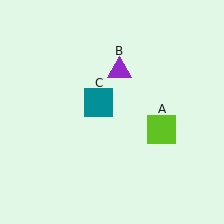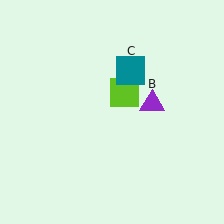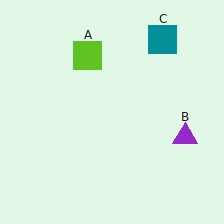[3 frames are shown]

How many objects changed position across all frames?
3 objects changed position: lime square (object A), purple triangle (object B), teal square (object C).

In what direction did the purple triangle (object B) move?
The purple triangle (object B) moved down and to the right.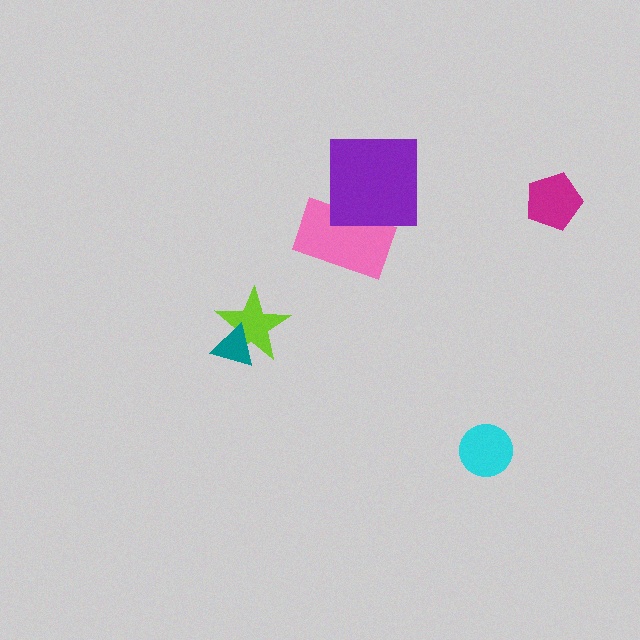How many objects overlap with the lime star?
1 object overlaps with the lime star.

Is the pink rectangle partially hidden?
Yes, it is partially covered by another shape.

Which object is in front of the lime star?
The teal triangle is in front of the lime star.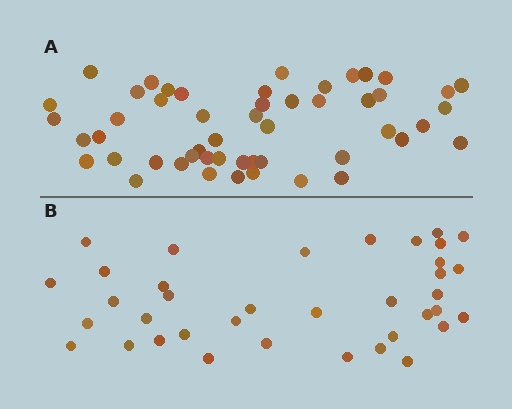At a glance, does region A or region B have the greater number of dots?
Region A (the top region) has more dots.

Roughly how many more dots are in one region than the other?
Region A has approximately 15 more dots than region B.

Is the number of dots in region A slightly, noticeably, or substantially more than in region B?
Region A has noticeably more, but not dramatically so. The ratio is roughly 1.4 to 1.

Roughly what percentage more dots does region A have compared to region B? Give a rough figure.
About 40% more.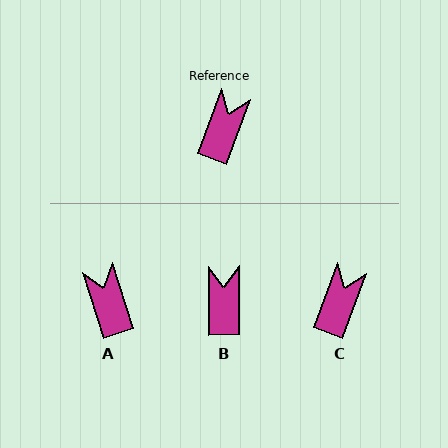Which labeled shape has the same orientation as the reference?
C.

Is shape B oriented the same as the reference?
No, it is off by about 22 degrees.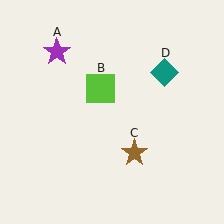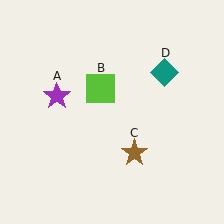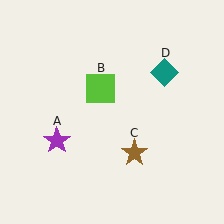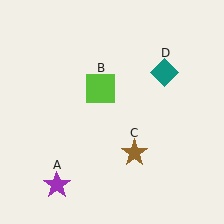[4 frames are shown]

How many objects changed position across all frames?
1 object changed position: purple star (object A).